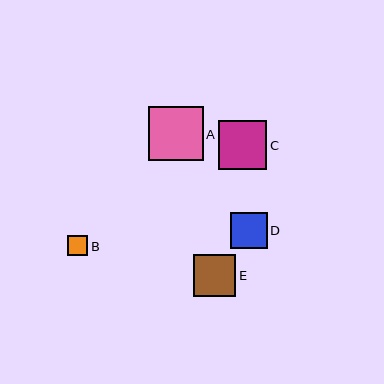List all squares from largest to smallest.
From largest to smallest: A, C, E, D, B.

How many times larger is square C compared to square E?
Square C is approximately 1.2 times the size of square E.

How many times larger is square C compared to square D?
Square C is approximately 1.3 times the size of square D.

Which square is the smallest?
Square B is the smallest with a size of approximately 20 pixels.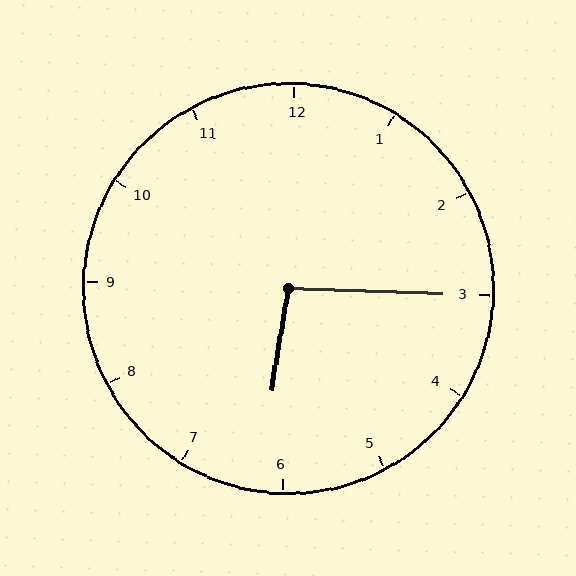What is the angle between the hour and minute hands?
Approximately 98 degrees.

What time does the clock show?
6:15.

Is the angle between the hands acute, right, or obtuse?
It is obtuse.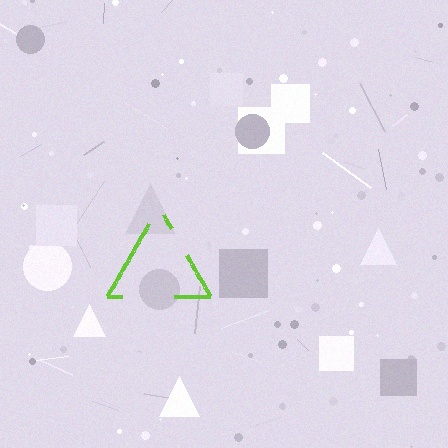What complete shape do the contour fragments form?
The contour fragments form a triangle.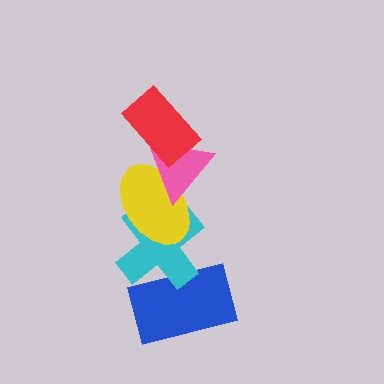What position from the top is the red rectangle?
The red rectangle is 1st from the top.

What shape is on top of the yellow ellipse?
The pink triangle is on top of the yellow ellipse.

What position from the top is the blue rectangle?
The blue rectangle is 5th from the top.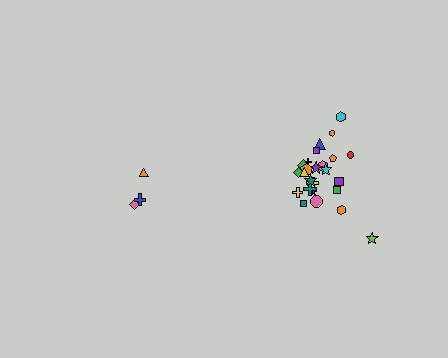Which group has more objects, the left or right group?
The right group.